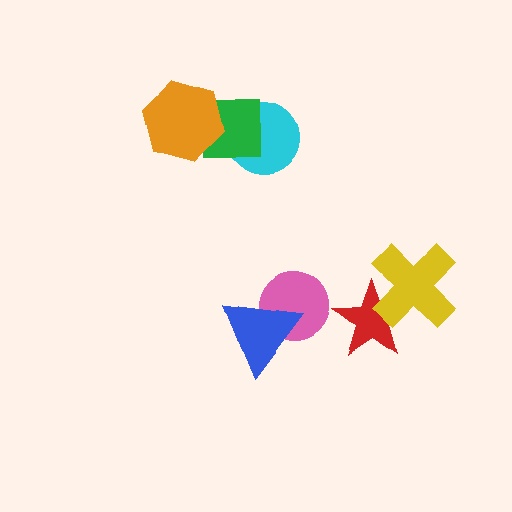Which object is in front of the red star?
The yellow cross is in front of the red star.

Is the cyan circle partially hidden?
Yes, it is partially covered by another shape.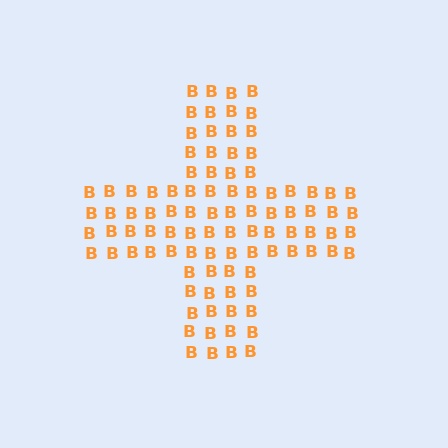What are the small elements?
The small elements are letter B's.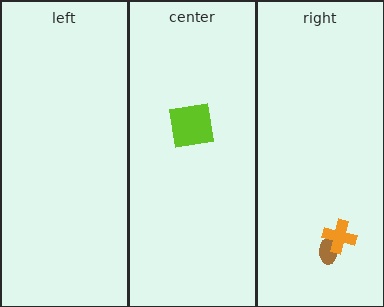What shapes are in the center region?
The lime square.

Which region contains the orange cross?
The right region.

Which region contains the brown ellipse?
The right region.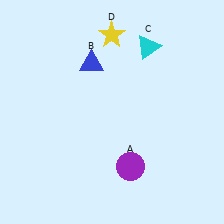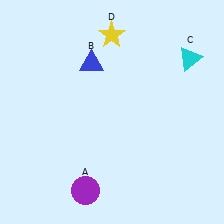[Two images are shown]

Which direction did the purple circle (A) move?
The purple circle (A) moved left.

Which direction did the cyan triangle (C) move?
The cyan triangle (C) moved right.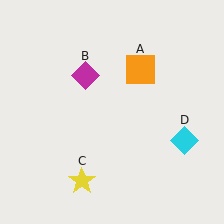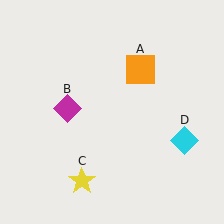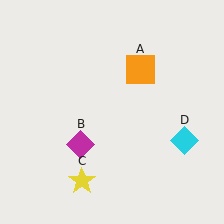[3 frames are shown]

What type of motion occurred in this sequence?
The magenta diamond (object B) rotated counterclockwise around the center of the scene.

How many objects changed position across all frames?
1 object changed position: magenta diamond (object B).